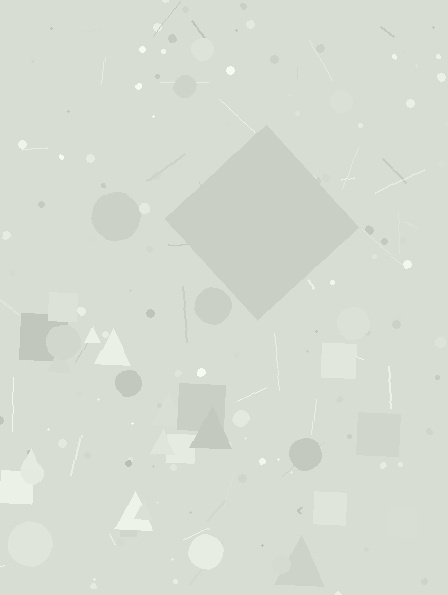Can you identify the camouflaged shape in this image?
The camouflaged shape is a diamond.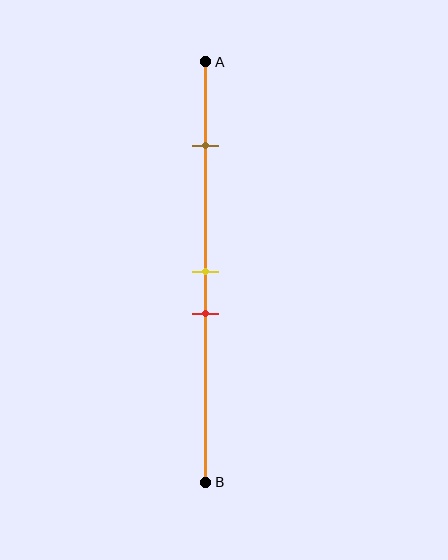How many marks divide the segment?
There are 3 marks dividing the segment.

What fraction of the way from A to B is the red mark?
The red mark is approximately 60% (0.6) of the way from A to B.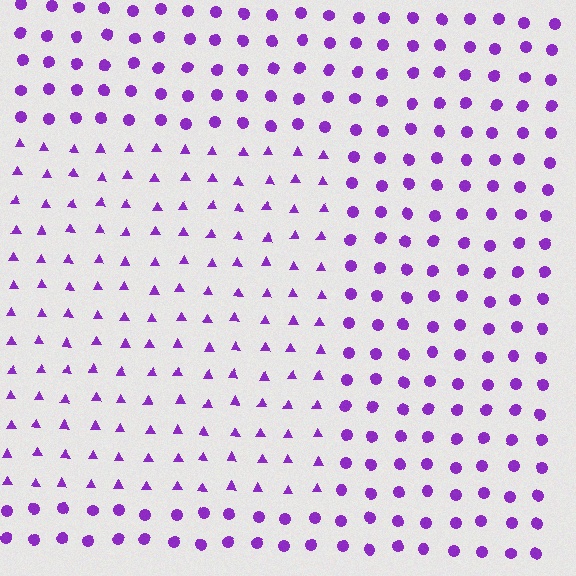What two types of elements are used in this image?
The image uses triangles inside the rectangle region and circles outside it.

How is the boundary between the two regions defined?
The boundary is defined by a change in element shape: triangles inside vs. circles outside. All elements share the same color and spacing.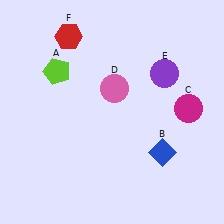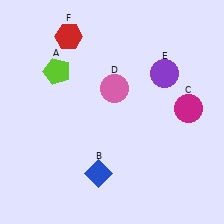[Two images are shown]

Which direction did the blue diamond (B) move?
The blue diamond (B) moved left.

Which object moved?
The blue diamond (B) moved left.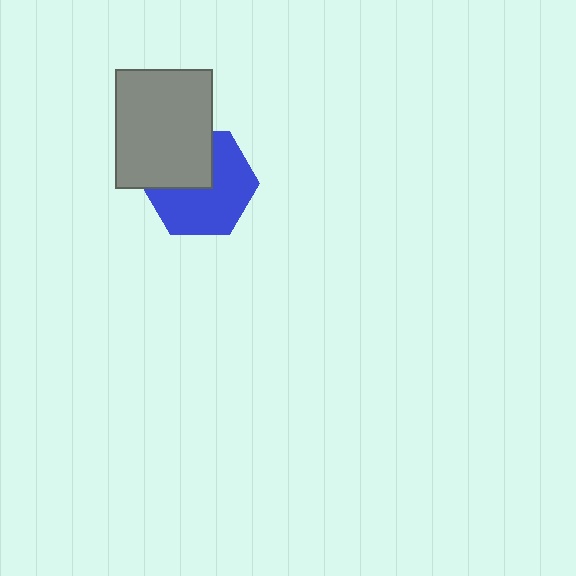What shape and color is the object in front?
The object in front is a gray rectangle.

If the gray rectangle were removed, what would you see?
You would see the complete blue hexagon.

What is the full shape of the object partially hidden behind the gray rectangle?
The partially hidden object is a blue hexagon.